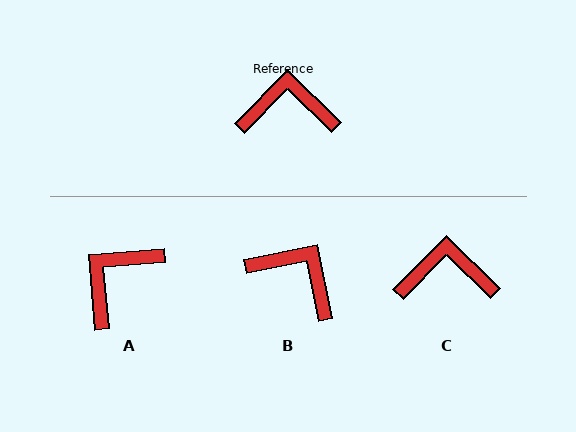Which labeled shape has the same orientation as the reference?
C.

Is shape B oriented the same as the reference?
No, it is off by about 34 degrees.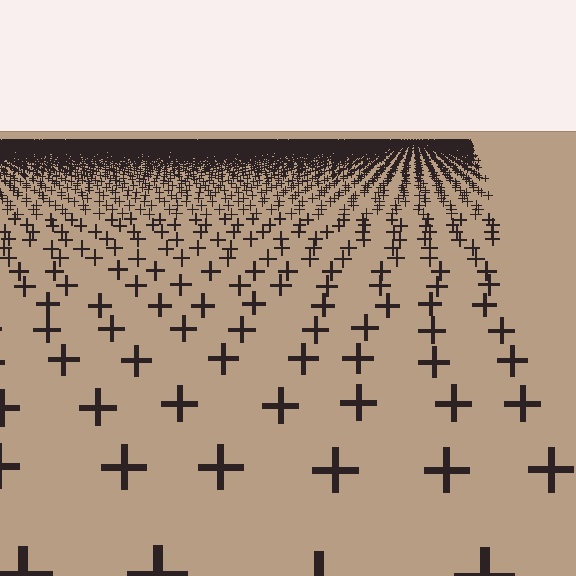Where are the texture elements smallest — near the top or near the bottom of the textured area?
Near the top.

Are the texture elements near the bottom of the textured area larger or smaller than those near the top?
Larger. Near the bottom, elements are closer to the viewer and appear at a bigger on-screen size.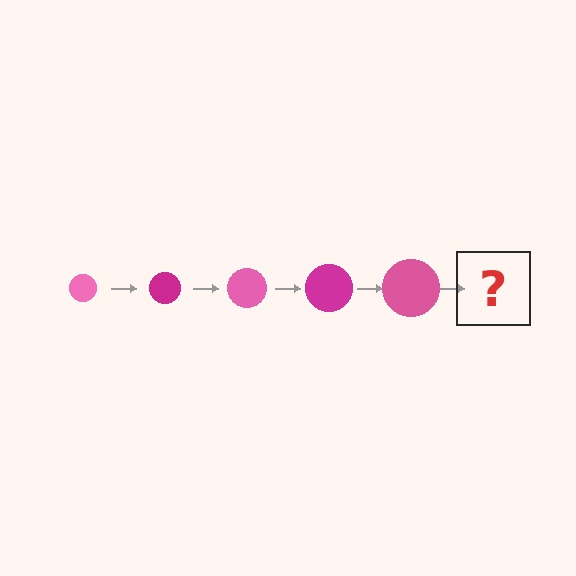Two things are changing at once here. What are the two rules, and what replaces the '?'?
The two rules are that the circle grows larger each step and the color cycles through pink and magenta. The '?' should be a magenta circle, larger than the previous one.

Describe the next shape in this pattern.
It should be a magenta circle, larger than the previous one.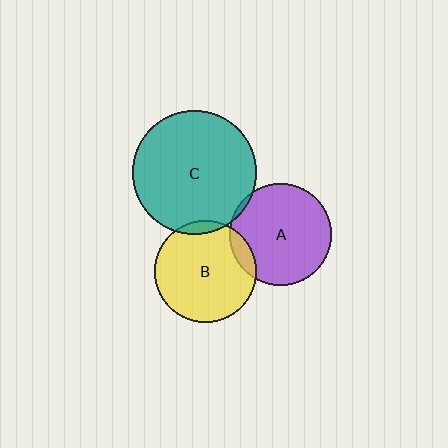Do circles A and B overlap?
Yes.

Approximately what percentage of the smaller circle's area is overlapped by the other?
Approximately 10%.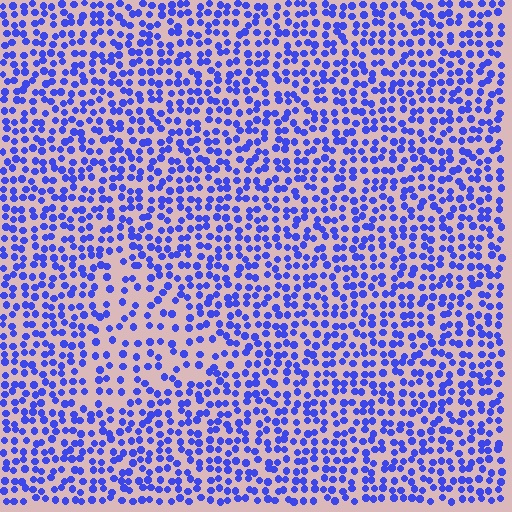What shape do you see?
I see a triangle.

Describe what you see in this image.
The image contains small blue elements arranged at two different densities. A triangle-shaped region is visible where the elements are less densely packed than the surrounding area.